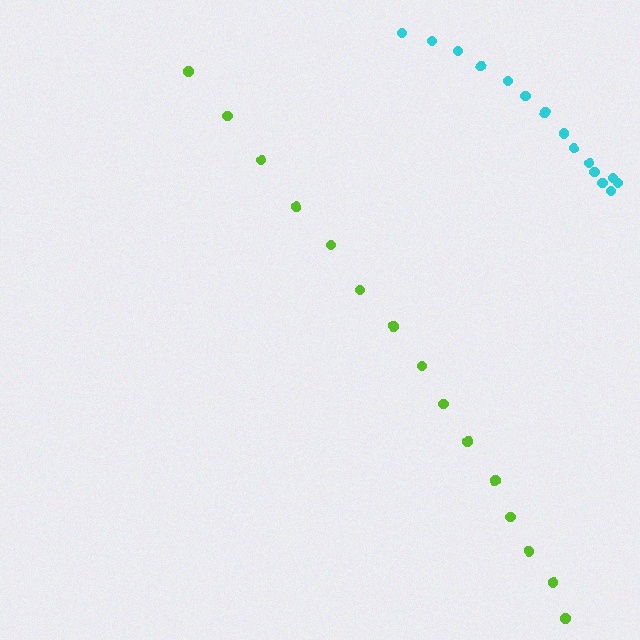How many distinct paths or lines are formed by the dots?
There are 2 distinct paths.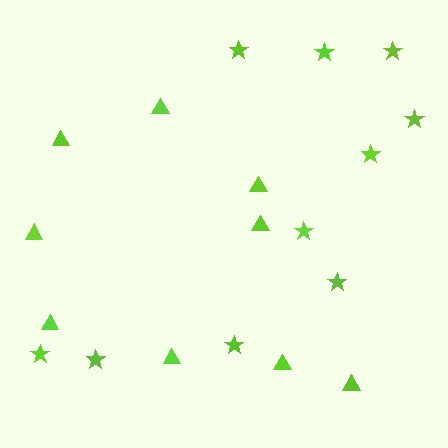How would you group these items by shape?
There are 2 groups: one group of triangles (9) and one group of stars (10).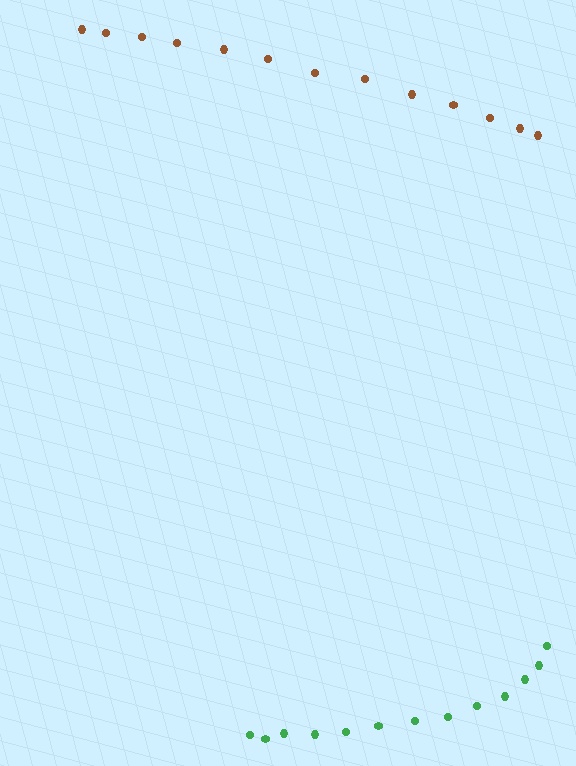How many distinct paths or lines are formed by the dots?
There are 2 distinct paths.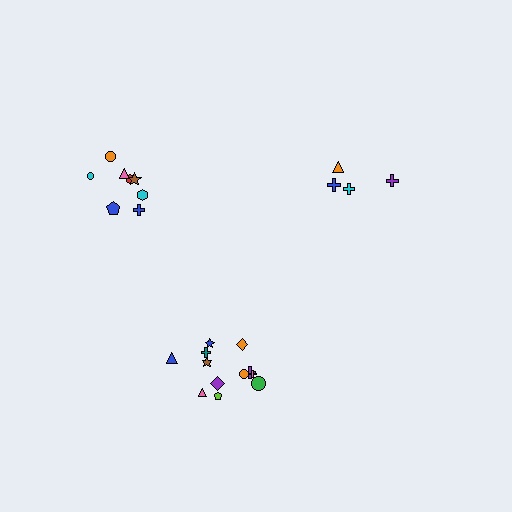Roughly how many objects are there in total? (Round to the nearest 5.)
Roughly 25 objects in total.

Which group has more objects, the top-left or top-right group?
The top-left group.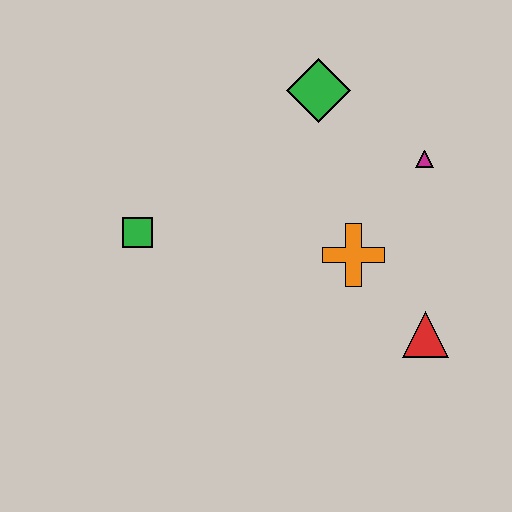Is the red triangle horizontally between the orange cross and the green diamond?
No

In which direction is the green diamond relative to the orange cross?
The green diamond is above the orange cross.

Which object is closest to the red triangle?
The orange cross is closest to the red triangle.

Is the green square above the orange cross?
Yes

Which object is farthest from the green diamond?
The red triangle is farthest from the green diamond.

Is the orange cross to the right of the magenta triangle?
No